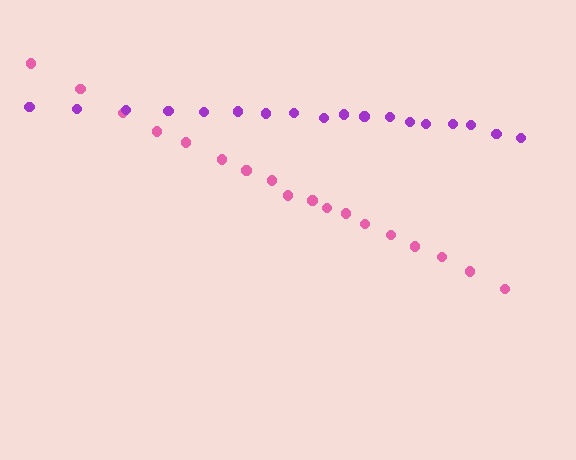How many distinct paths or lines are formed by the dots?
There are 2 distinct paths.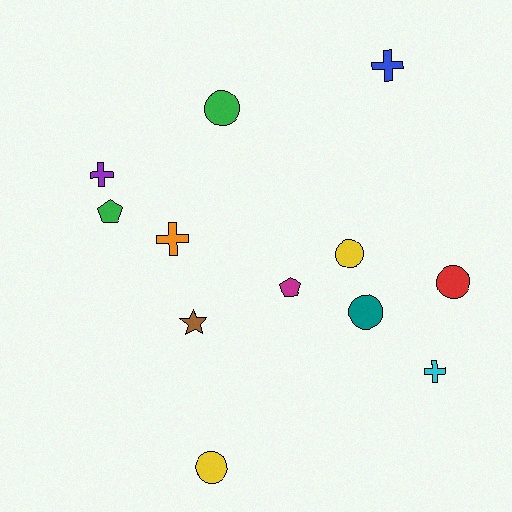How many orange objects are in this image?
There is 1 orange object.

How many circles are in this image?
There are 5 circles.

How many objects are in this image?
There are 12 objects.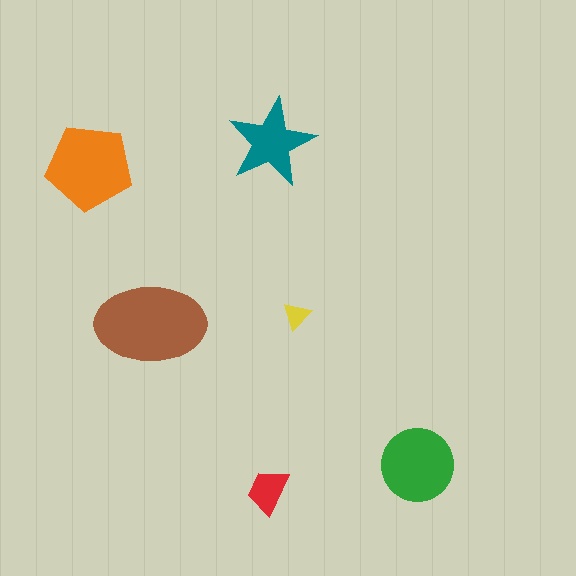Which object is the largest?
The brown ellipse.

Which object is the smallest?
The yellow triangle.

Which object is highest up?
The teal star is topmost.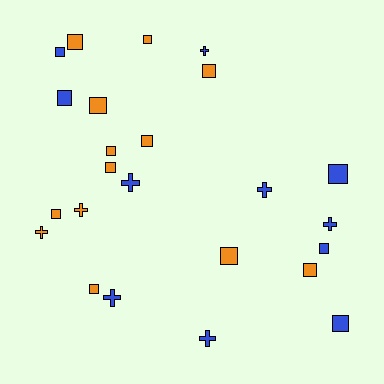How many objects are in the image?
There are 24 objects.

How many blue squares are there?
There are 5 blue squares.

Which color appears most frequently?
Orange, with 13 objects.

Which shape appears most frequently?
Square, with 16 objects.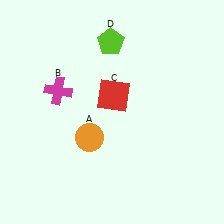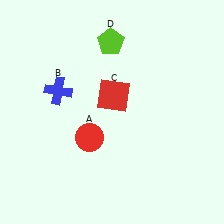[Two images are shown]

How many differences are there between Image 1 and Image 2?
There are 2 differences between the two images.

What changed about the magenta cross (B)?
In Image 1, B is magenta. In Image 2, it changed to blue.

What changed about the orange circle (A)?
In Image 1, A is orange. In Image 2, it changed to red.